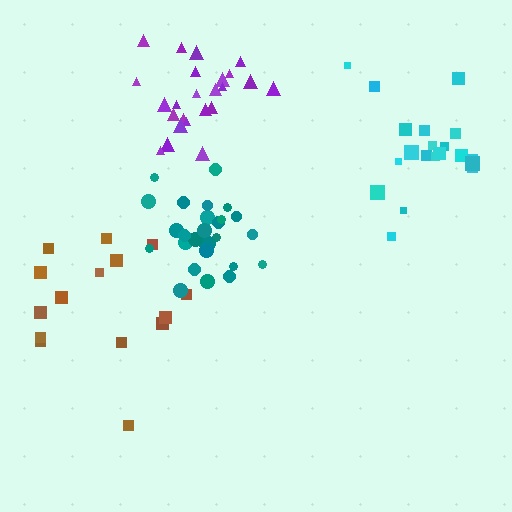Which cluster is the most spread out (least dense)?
Brown.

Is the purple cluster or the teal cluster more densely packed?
Purple.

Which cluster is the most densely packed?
Purple.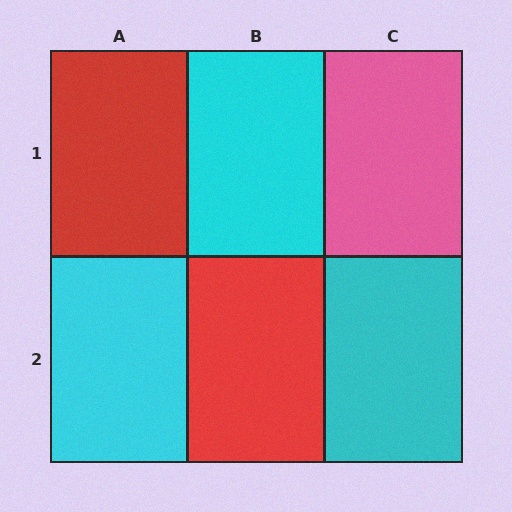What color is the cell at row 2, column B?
Red.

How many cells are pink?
1 cell is pink.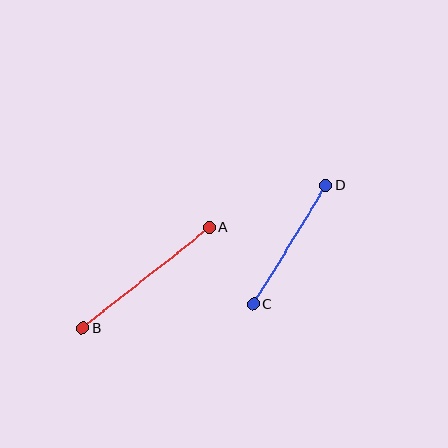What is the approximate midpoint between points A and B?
The midpoint is at approximately (146, 278) pixels.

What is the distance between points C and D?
The distance is approximately 139 pixels.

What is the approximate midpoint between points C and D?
The midpoint is at approximately (290, 245) pixels.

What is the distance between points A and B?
The distance is approximately 162 pixels.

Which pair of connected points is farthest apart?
Points A and B are farthest apart.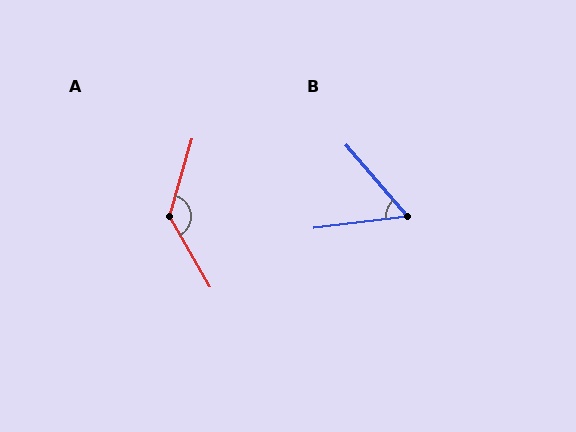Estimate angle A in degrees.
Approximately 134 degrees.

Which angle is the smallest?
B, at approximately 56 degrees.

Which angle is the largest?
A, at approximately 134 degrees.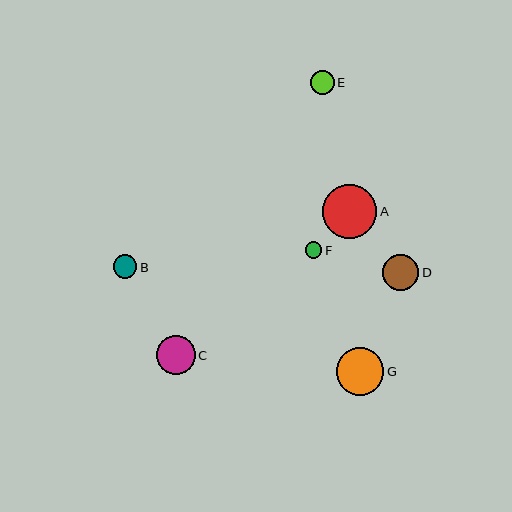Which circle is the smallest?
Circle F is the smallest with a size of approximately 17 pixels.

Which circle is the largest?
Circle A is the largest with a size of approximately 55 pixels.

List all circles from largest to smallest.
From largest to smallest: A, G, C, D, B, E, F.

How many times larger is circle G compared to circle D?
Circle G is approximately 1.3 times the size of circle D.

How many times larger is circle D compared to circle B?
Circle D is approximately 1.6 times the size of circle B.